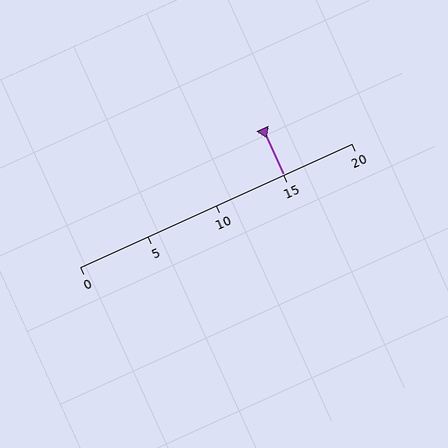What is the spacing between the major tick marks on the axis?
The major ticks are spaced 5 apart.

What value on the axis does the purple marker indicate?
The marker indicates approximately 15.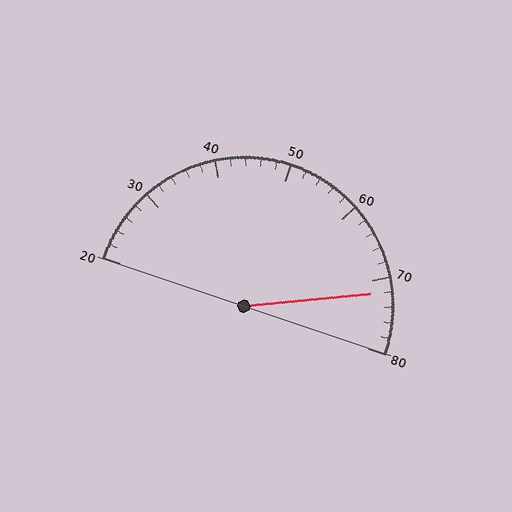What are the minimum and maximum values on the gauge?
The gauge ranges from 20 to 80.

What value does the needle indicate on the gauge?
The needle indicates approximately 72.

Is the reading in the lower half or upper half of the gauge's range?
The reading is in the upper half of the range (20 to 80).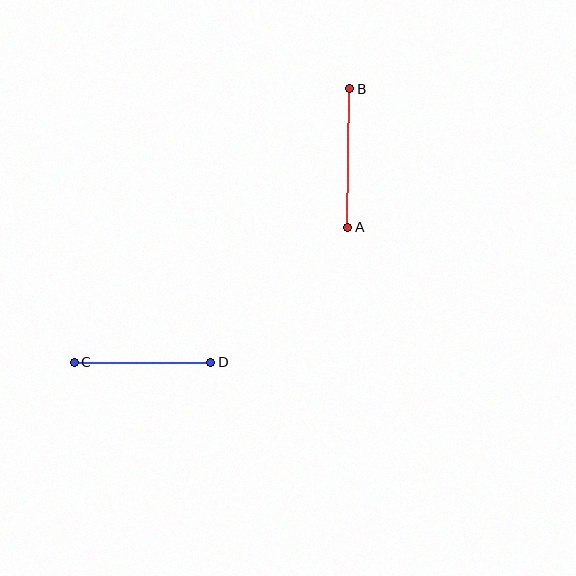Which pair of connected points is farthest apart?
Points A and B are farthest apart.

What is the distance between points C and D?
The distance is approximately 137 pixels.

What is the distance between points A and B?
The distance is approximately 139 pixels.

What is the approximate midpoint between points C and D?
The midpoint is at approximately (143, 362) pixels.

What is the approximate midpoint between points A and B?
The midpoint is at approximately (349, 158) pixels.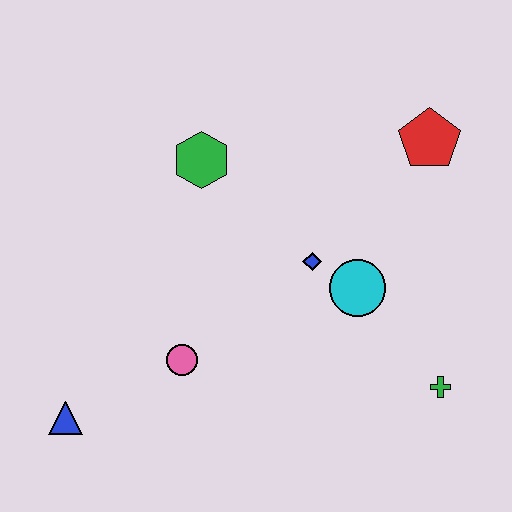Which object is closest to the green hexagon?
The blue diamond is closest to the green hexagon.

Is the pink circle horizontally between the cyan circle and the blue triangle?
Yes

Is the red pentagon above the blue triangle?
Yes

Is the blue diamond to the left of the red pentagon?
Yes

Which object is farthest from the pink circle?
The red pentagon is farthest from the pink circle.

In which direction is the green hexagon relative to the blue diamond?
The green hexagon is to the left of the blue diamond.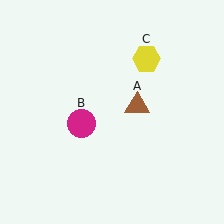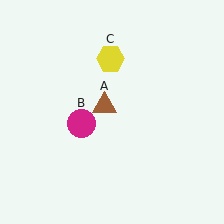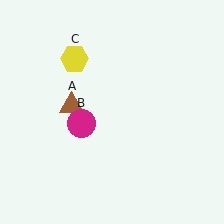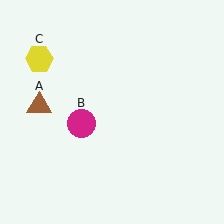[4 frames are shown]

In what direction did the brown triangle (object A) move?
The brown triangle (object A) moved left.